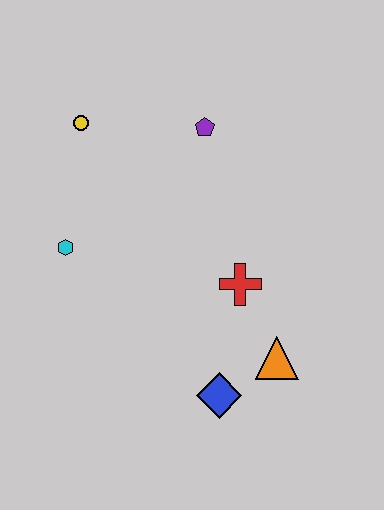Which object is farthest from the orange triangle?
The yellow circle is farthest from the orange triangle.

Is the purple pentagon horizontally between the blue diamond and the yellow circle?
Yes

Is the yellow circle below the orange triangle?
No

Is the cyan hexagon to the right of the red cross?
No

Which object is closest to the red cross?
The orange triangle is closest to the red cross.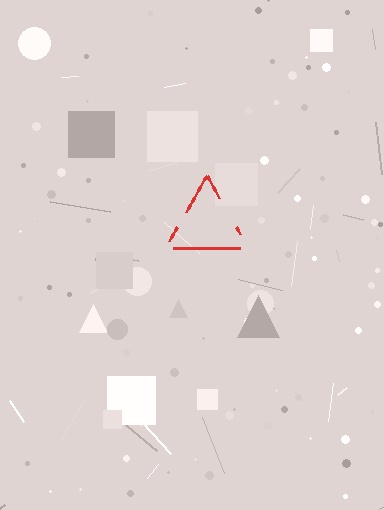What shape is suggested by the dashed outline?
The dashed outline suggests a triangle.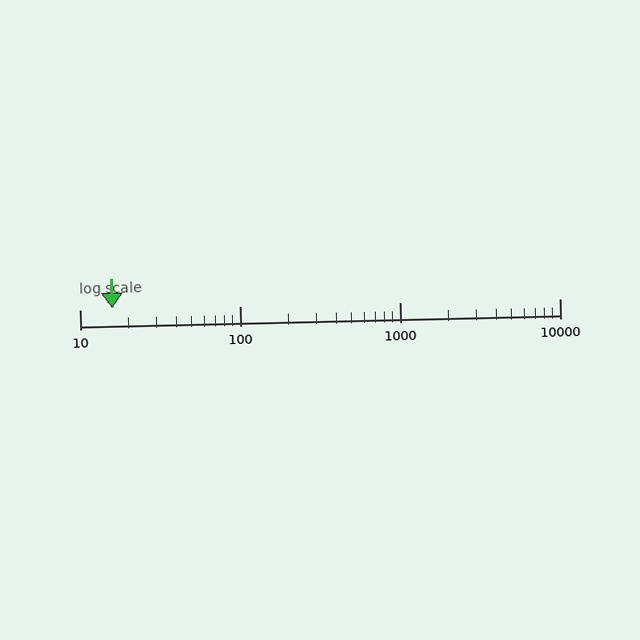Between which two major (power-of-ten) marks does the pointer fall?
The pointer is between 10 and 100.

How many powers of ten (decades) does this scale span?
The scale spans 3 decades, from 10 to 10000.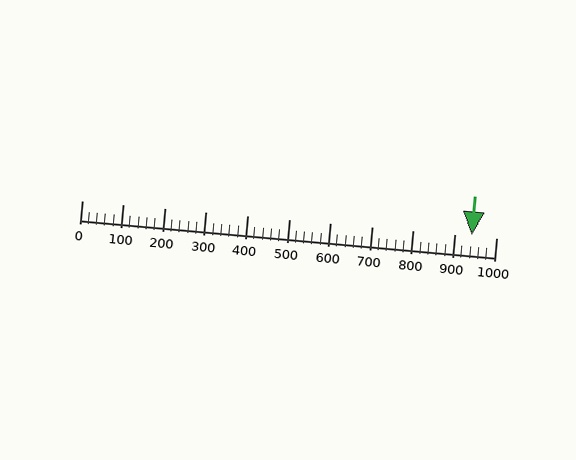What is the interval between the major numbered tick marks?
The major tick marks are spaced 100 units apart.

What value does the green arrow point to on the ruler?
The green arrow points to approximately 940.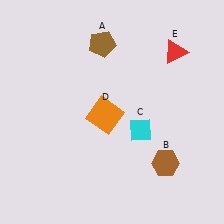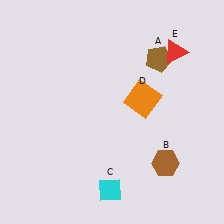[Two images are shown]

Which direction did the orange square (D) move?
The orange square (D) moved right.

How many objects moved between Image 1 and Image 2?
3 objects moved between the two images.